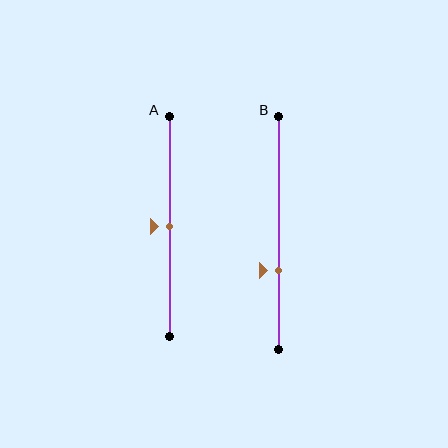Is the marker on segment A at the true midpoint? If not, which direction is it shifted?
Yes, the marker on segment A is at the true midpoint.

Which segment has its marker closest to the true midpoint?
Segment A has its marker closest to the true midpoint.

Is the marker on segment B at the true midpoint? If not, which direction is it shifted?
No, the marker on segment B is shifted downward by about 16% of the segment length.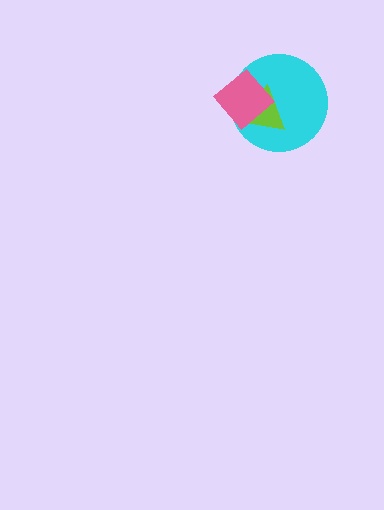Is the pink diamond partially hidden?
No, no other shape covers it.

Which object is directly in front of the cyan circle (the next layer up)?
The lime triangle is directly in front of the cyan circle.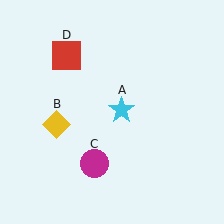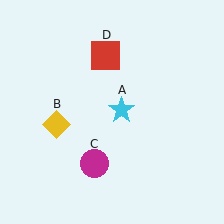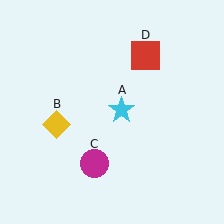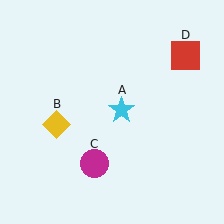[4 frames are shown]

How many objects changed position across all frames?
1 object changed position: red square (object D).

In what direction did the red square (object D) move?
The red square (object D) moved right.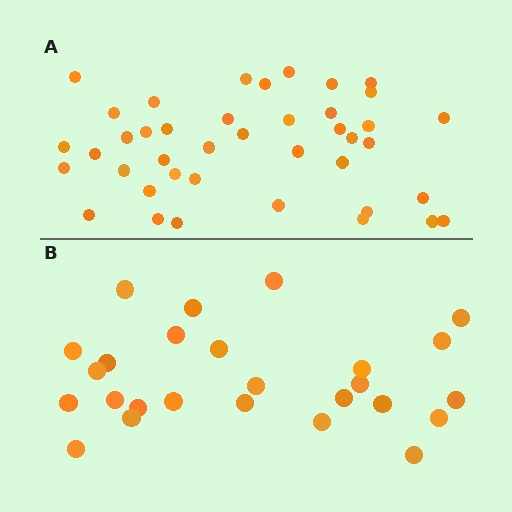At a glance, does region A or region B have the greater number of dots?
Region A (the top region) has more dots.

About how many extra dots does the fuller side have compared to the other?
Region A has approximately 15 more dots than region B.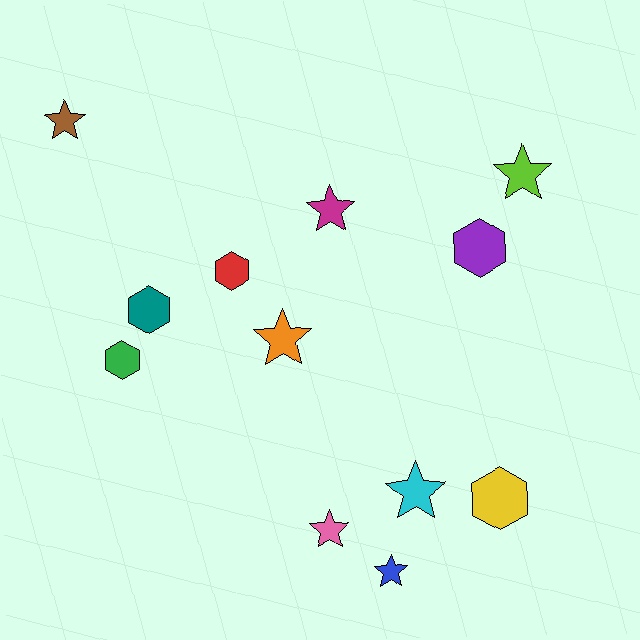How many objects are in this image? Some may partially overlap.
There are 12 objects.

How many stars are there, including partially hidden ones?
There are 7 stars.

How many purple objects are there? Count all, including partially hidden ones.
There is 1 purple object.